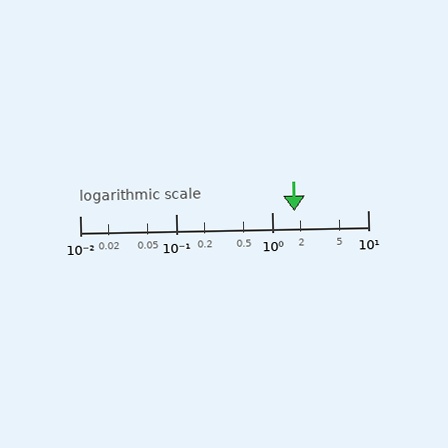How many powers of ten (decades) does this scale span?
The scale spans 3 decades, from 0.01 to 10.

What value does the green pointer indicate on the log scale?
The pointer indicates approximately 1.7.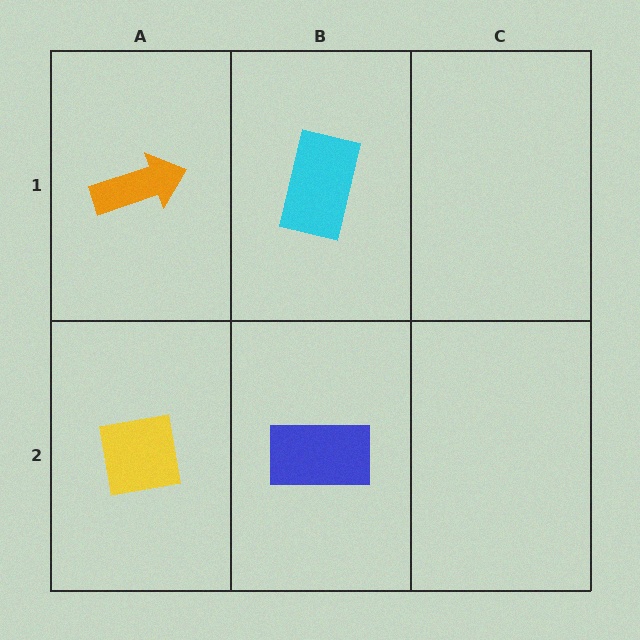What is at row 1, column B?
A cyan rectangle.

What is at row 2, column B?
A blue rectangle.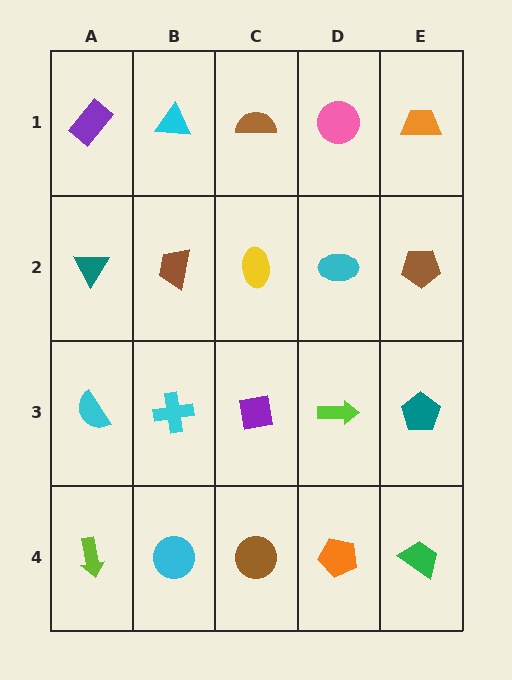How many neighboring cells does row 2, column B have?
4.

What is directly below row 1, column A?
A teal triangle.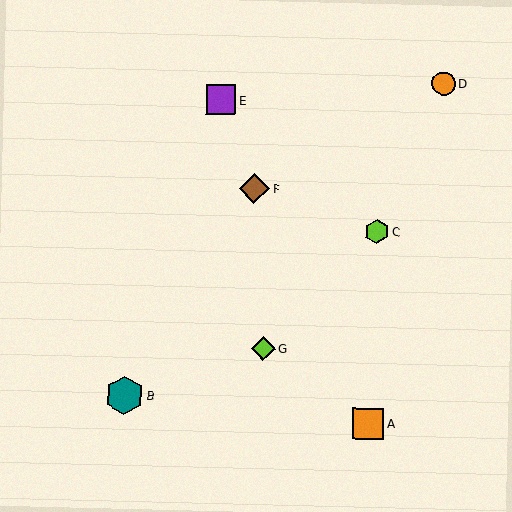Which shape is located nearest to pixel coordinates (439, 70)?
The orange circle (labeled D) at (444, 83) is nearest to that location.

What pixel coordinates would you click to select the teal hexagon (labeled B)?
Click at (124, 395) to select the teal hexagon B.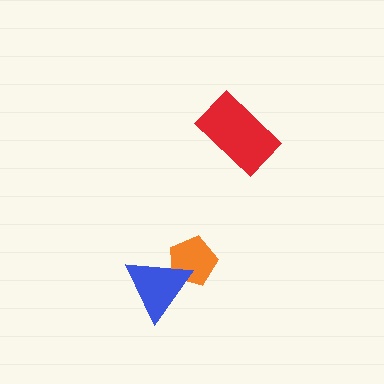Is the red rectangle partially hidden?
No, no other shape covers it.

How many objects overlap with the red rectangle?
0 objects overlap with the red rectangle.